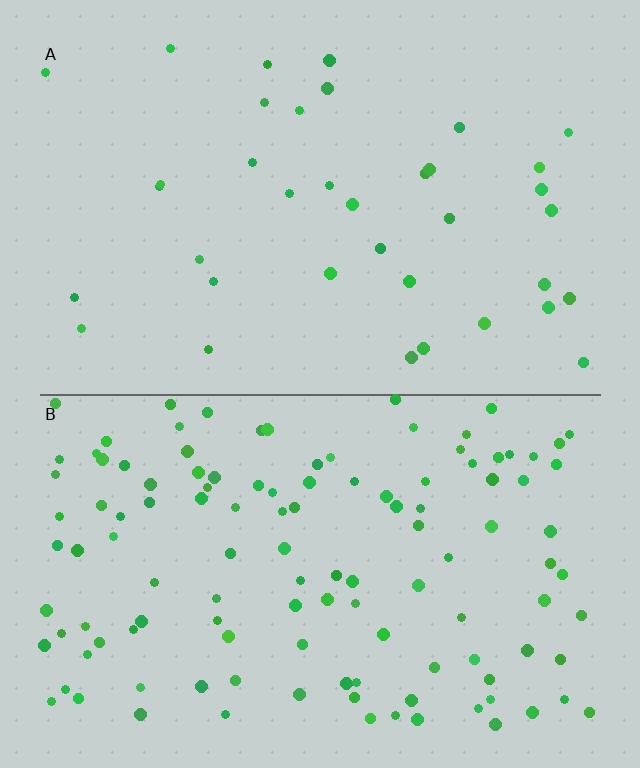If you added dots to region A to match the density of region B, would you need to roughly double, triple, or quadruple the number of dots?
Approximately triple.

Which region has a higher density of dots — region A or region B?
B (the bottom).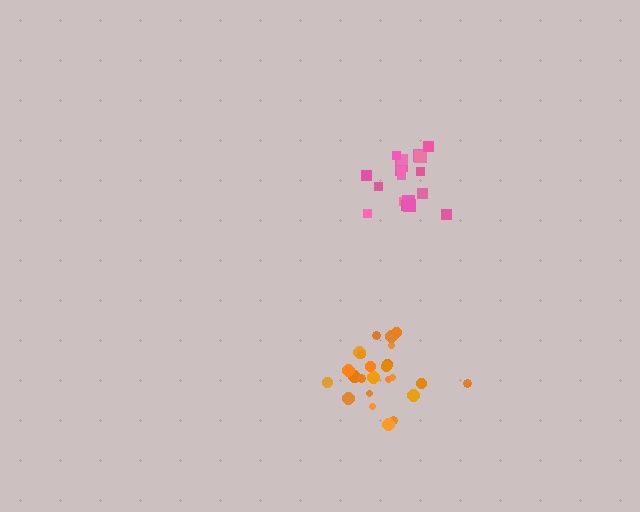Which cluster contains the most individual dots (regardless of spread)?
Orange (25).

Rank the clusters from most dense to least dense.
pink, orange.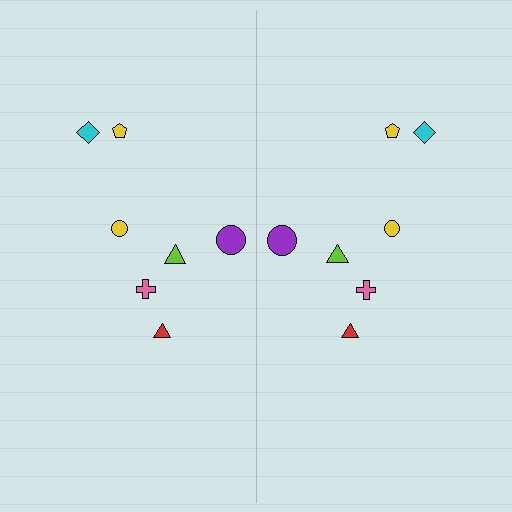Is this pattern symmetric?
Yes, this pattern has bilateral (reflection) symmetry.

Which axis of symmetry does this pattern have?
The pattern has a vertical axis of symmetry running through the center of the image.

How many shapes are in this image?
There are 14 shapes in this image.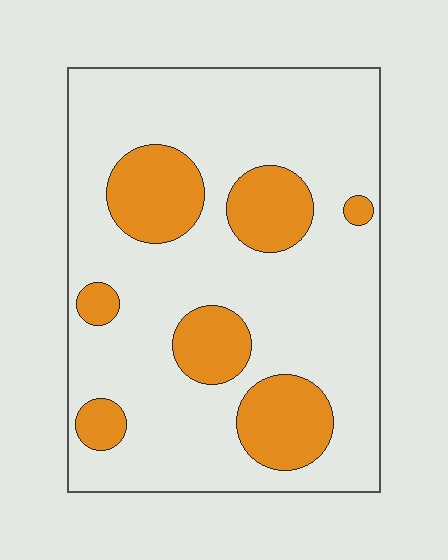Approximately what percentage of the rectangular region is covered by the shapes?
Approximately 25%.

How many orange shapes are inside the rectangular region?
7.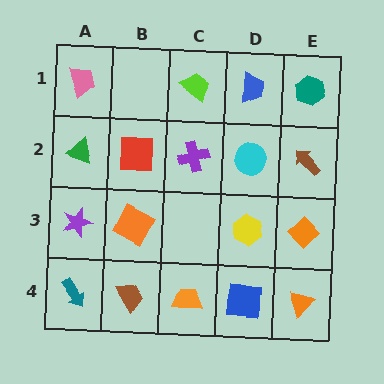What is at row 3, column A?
A purple star.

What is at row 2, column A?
A green triangle.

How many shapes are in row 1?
4 shapes.